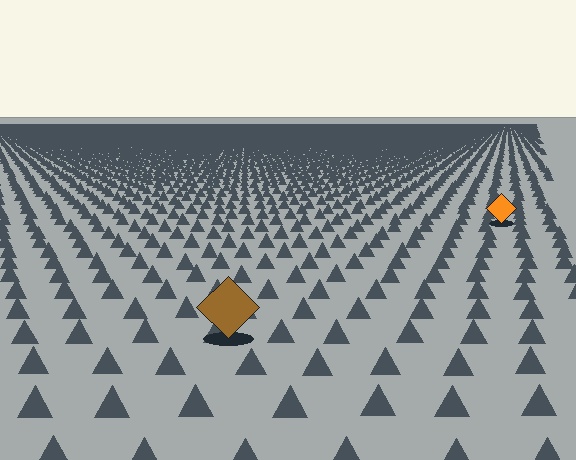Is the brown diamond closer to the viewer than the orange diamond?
Yes. The brown diamond is closer — you can tell from the texture gradient: the ground texture is coarser near it.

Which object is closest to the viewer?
The brown diamond is closest. The texture marks near it are larger and more spread out.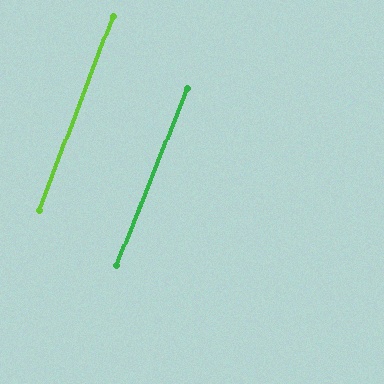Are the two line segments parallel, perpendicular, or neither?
Parallel — their directions differ by only 0.8°.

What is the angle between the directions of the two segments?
Approximately 1 degree.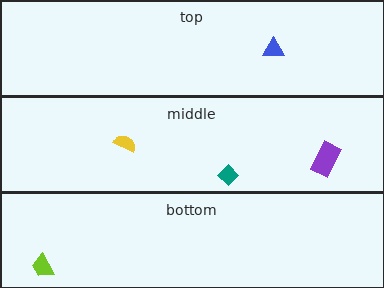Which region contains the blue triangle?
The top region.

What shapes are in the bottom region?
The lime trapezoid.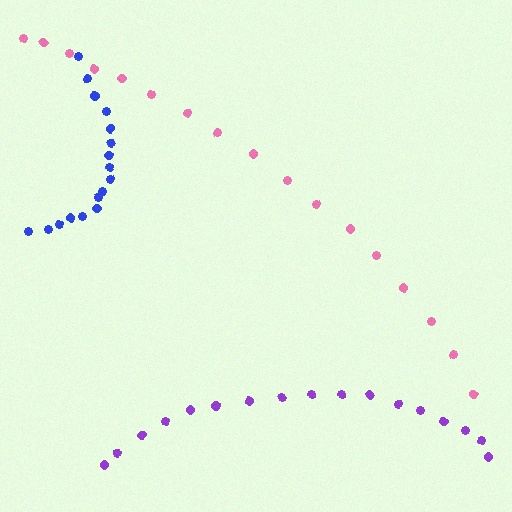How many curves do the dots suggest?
There are 3 distinct paths.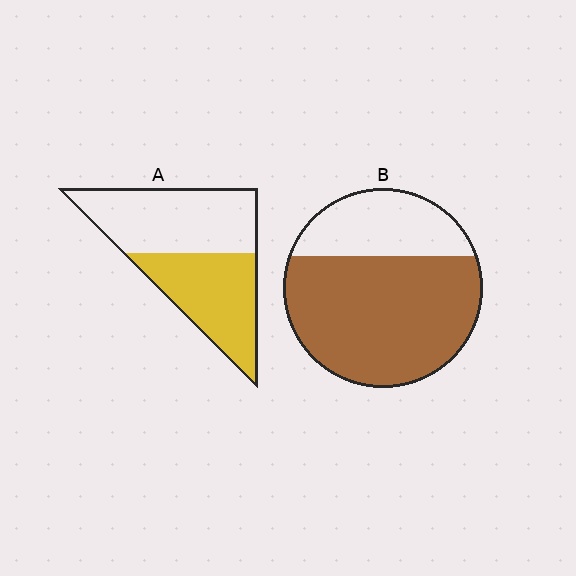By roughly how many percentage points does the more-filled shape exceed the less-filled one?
By roughly 25 percentage points (B over A).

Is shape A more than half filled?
No.